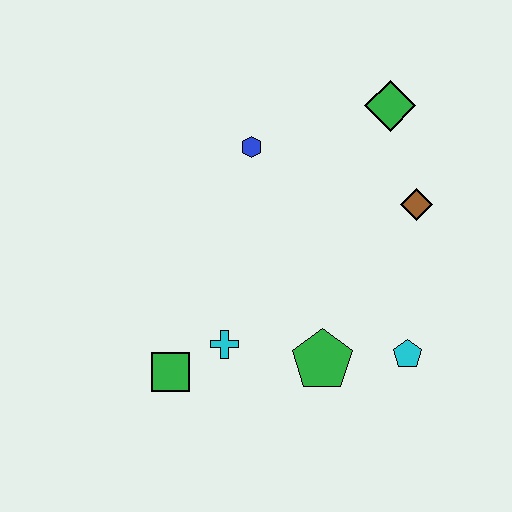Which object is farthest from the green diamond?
The green square is farthest from the green diamond.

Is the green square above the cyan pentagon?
No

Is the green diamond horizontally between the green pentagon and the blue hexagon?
No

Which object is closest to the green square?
The cyan cross is closest to the green square.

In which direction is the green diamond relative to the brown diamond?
The green diamond is above the brown diamond.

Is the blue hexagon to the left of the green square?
No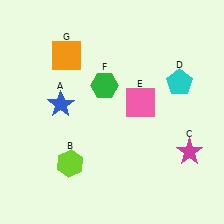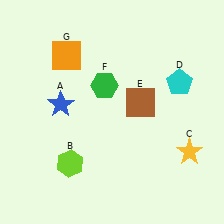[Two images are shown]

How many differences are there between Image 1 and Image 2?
There are 2 differences between the two images.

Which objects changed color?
C changed from magenta to yellow. E changed from pink to brown.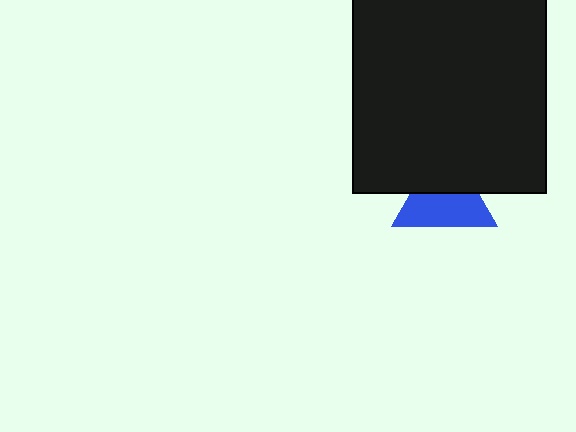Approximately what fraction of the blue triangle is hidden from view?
Roughly 41% of the blue triangle is hidden behind the black rectangle.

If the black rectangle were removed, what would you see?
You would see the complete blue triangle.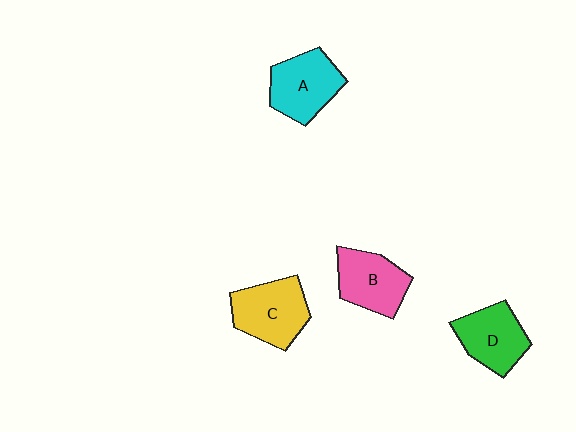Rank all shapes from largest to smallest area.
From largest to smallest: C (yellow), A (cyan), B (pink), D (green).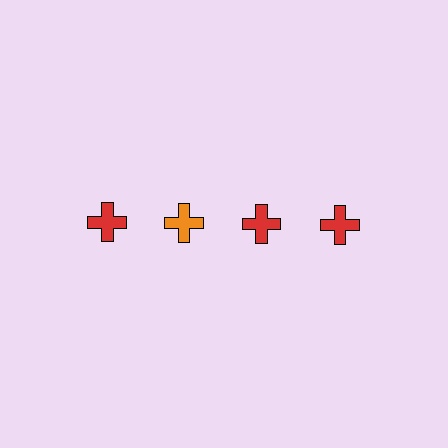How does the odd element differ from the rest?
It has a different color: orange instead of red.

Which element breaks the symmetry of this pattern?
The orange cross in the top row, second from left column breaks the symmetry. All other shapes are red crosses.